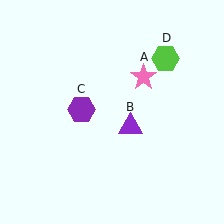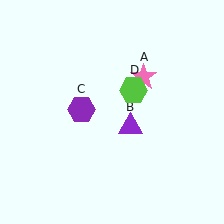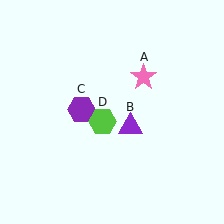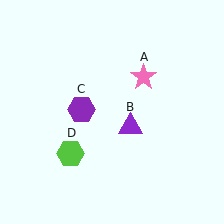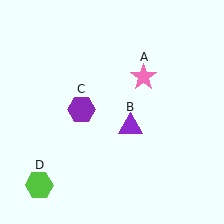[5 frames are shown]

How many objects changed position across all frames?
1 object changed position: lime hexagon (object D).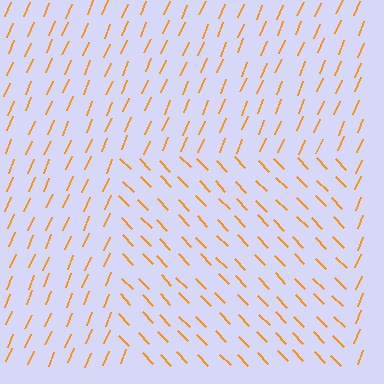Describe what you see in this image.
The image is filled with small orange line segments. A rectangle region in the image has lines oriented differently from the surrounding lines, creating a visible texture boundary.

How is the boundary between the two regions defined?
The boundary is defined purely by a change in line orientation (approximately 67 degrees difference). All lines are the same color and thickness.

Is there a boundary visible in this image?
Yes, there is a texture boundary formed by a change in line orientation.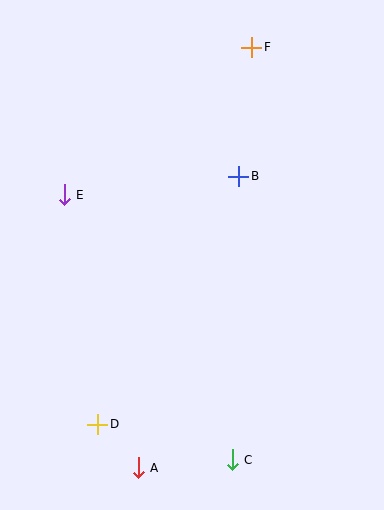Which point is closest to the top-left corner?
Point E is closest to the top-left corner.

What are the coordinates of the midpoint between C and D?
The midpoint between C and D is at (165, 442).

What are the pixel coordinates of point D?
Point D is at (98, 424).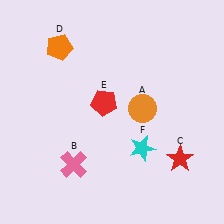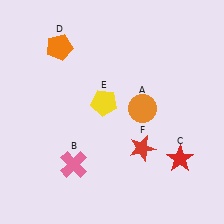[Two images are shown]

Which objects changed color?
E changed from red to yellow. F changed from cyan to red.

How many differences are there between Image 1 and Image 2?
There are 2 differences between the two images.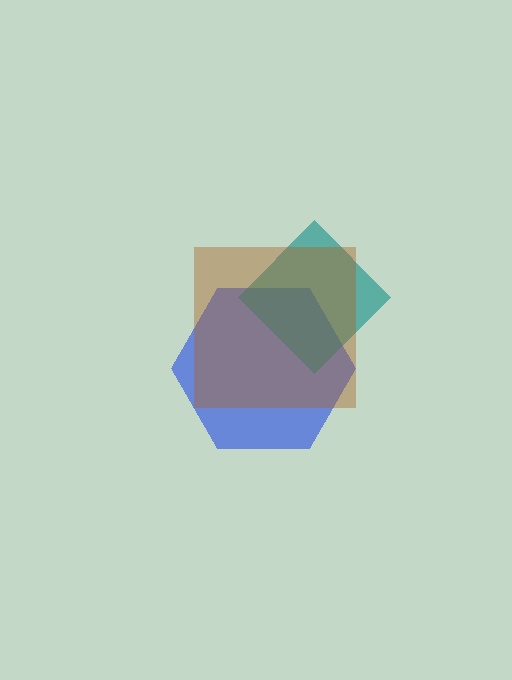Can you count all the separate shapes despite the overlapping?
Yes, there are 3 separate shapes.